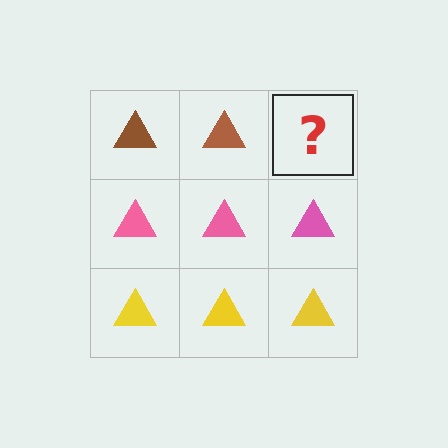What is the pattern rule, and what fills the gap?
The rule is that each row has a consistent color. The gap should be filled with a brown triangle.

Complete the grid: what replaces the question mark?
The question mark should be replaced with a brown triangle.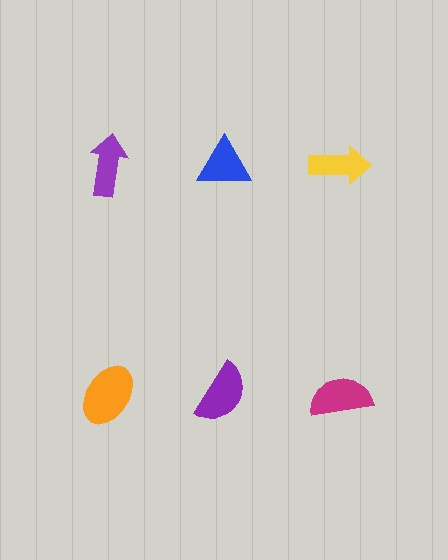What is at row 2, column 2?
A purple semicircle.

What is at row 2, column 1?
An orange ellipse.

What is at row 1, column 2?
A blue triangle.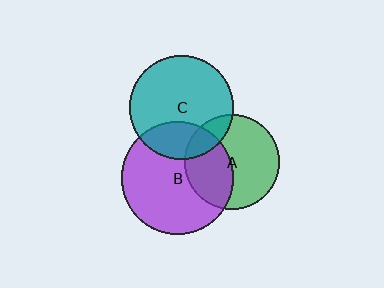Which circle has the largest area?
Circle B (purple).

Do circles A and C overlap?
Yes.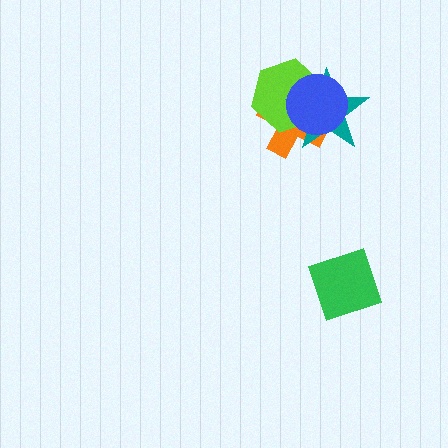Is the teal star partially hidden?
Yes, it is partially covered by another shape.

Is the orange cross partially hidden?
Yes, it is partially covered by another shape.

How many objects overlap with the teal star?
3 objects overlap with the teal star.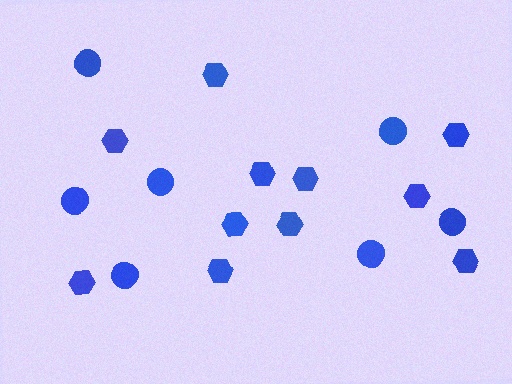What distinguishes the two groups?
There are 2 groups: one group of hexagons (11) and one group of circles (7).